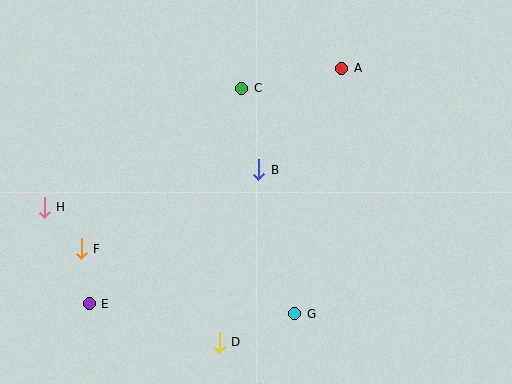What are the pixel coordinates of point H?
Point H is at (44, 207).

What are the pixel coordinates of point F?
Point F is at (81, 249).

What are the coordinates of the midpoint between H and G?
The midpoint between H and G is at (169, 260).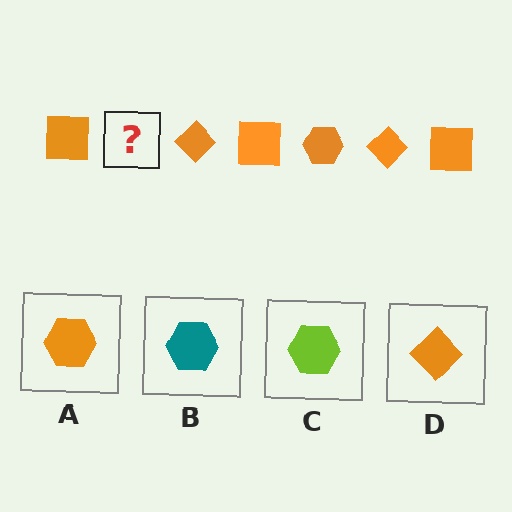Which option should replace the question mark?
Option A.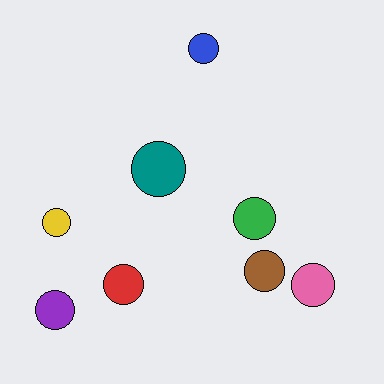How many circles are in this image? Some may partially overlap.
There are 8 circles.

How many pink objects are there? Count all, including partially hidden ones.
There is 1 pink object.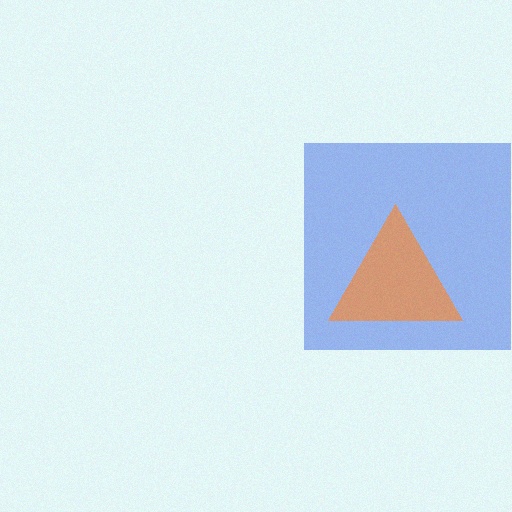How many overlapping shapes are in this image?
There are 2 overlapping shapes in the image.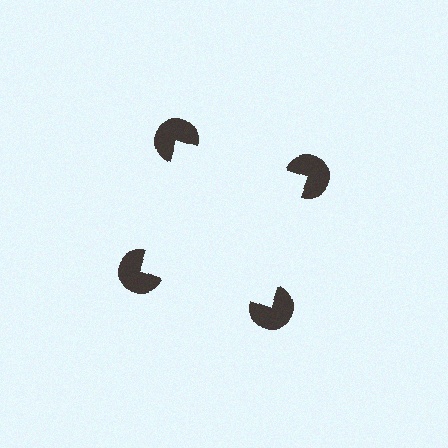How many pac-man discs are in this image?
There are 4 — one at each vertex of the illusory square.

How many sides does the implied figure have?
4 sides.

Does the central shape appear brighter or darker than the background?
It typically appears slightly brighter than the background, even though no actual brightness change is drawn.